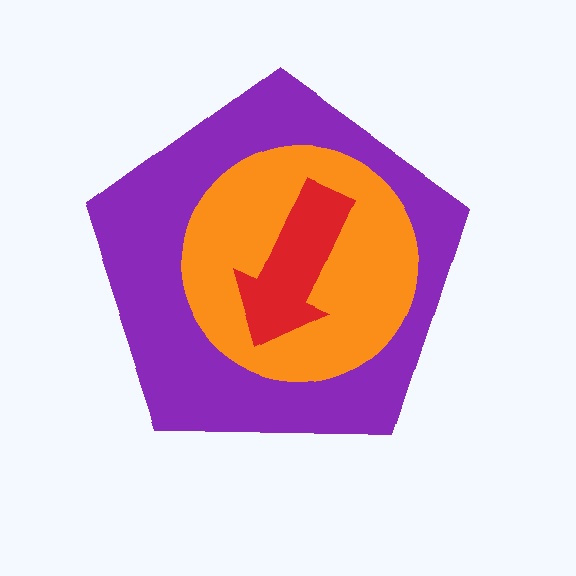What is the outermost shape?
The purple pentagon.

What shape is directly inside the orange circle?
The red arrow.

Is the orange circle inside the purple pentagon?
Yes.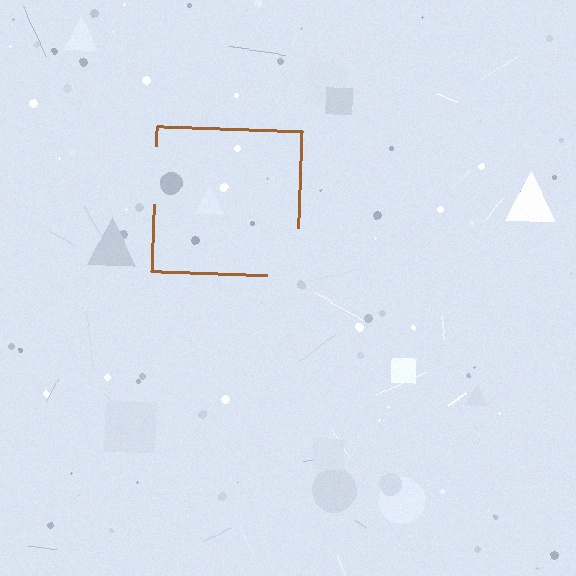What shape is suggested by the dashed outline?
The dashed outline suggests a square.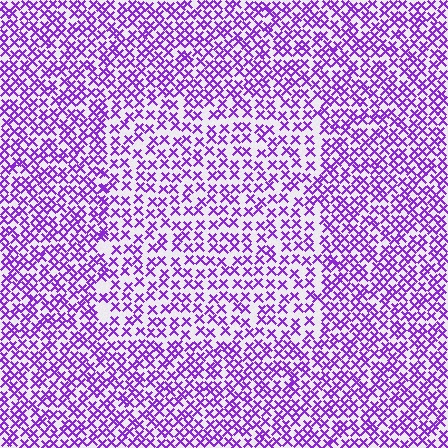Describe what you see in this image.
The image contains small purple elements arranged at two different densities. A rectangle-shaped region is visible where the elements are less densely packed than the surrounding area.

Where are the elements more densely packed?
The elements are more densely packed outside the rectangle boundary.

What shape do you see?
I see a rectangle.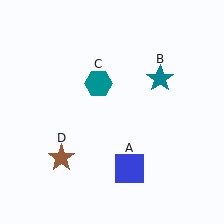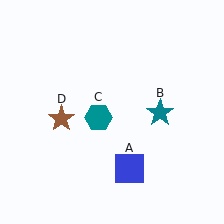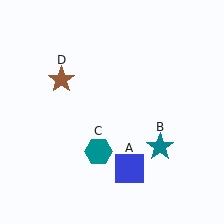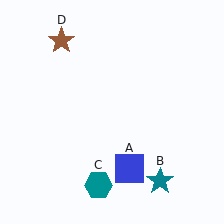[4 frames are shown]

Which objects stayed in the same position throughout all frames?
Blue square (object A) remained stationary.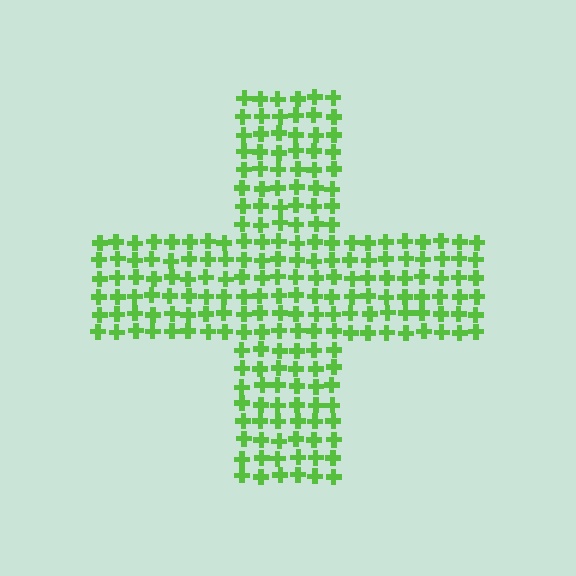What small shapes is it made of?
It is made of small crosses.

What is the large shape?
The large shape is a cross.